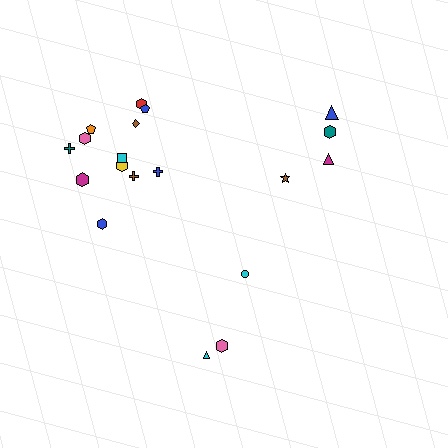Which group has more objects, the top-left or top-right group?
The top-left group.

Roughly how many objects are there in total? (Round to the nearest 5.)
Roughly 20 objects in total.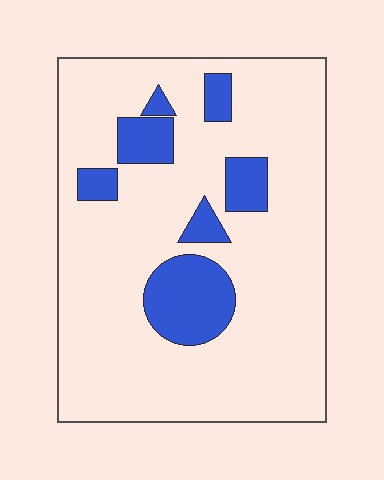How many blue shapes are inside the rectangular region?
7.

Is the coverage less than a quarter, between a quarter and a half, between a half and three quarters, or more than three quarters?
Less than a quarter.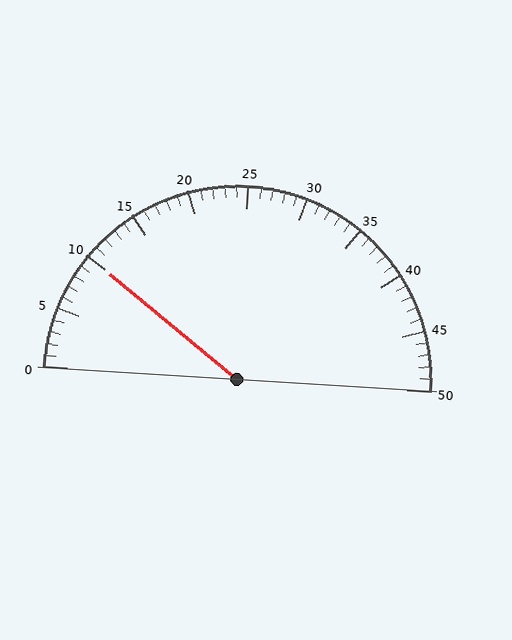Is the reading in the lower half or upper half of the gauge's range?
The reading is in the lower half of the range (0 to 50).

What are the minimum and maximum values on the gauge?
The gauge ranges from 0 to 50.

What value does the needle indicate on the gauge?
The needle indicates approximately 10.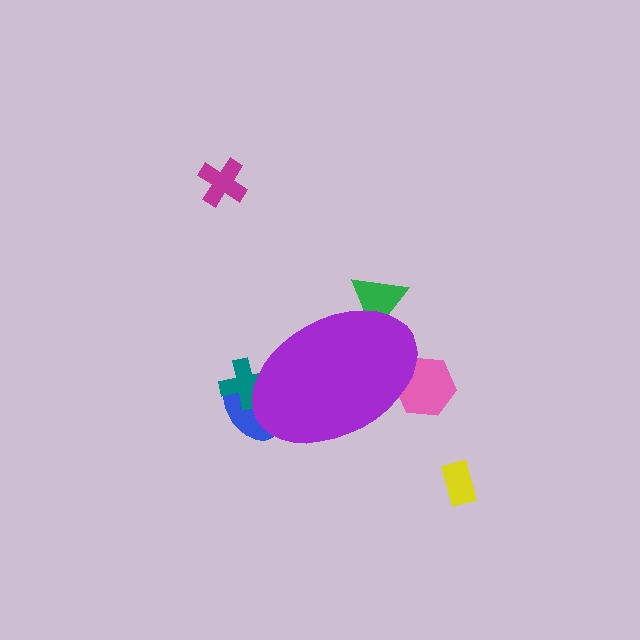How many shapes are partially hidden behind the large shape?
4 shapes are partially hidden.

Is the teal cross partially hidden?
Yes, the teal cross is partially hidden behind the purple ellipse.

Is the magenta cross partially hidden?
No, the magenta cross is fully visible.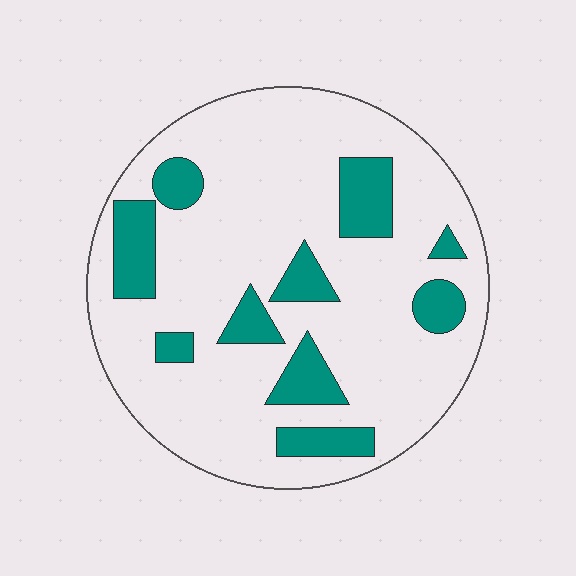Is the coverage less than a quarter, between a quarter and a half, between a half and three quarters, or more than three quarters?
Less than a quarter.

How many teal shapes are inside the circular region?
10.